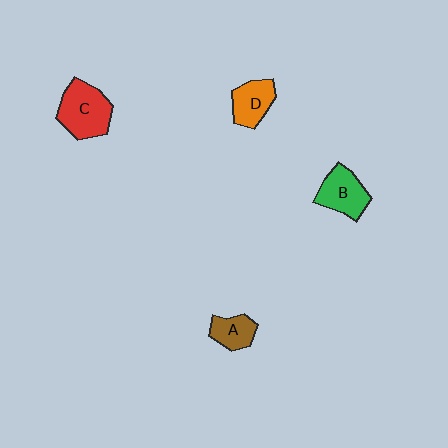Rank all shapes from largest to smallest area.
From largest to smallest: C (red), B (green), D (orange), A (brown).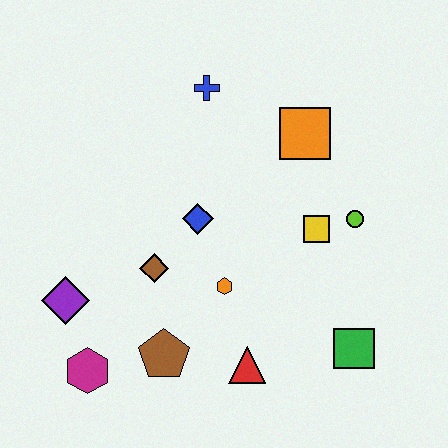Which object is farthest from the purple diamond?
The lime circle is farthest from the purple diamond.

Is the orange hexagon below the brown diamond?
Yes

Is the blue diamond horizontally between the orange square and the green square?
No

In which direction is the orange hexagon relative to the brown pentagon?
The orange hexagon is above the brown pentagon.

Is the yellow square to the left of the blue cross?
No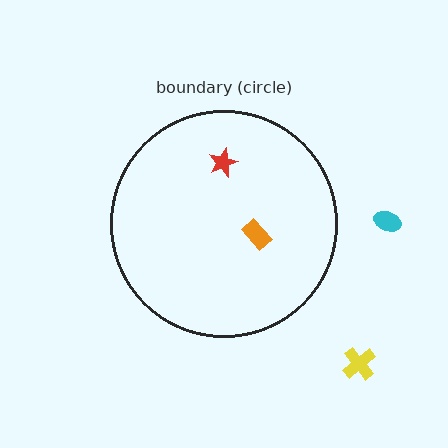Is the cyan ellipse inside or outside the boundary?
Outside.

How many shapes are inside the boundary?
2 inside, 2 outside.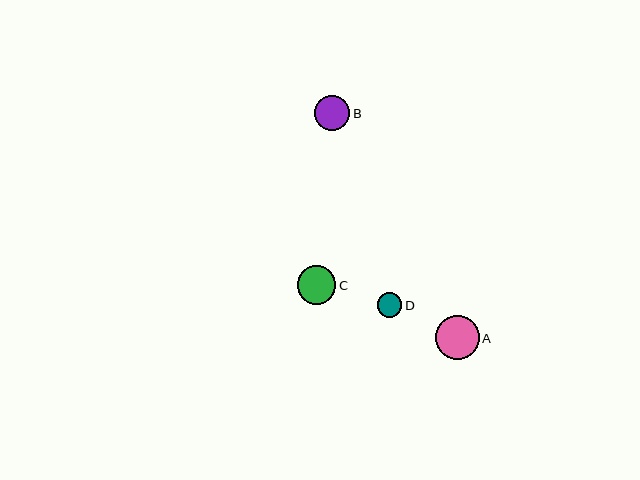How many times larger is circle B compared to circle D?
Circle B is approximately 1.4 times the size of circle D.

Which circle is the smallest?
Circle D is the smallest with a size of approximately 25 pixels.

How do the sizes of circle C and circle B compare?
Circle C and circle B are approximately the same size.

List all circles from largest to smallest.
From largest to smallest: A, C, B, D.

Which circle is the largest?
Circle A is the largest with a size of approximately 44 pixels.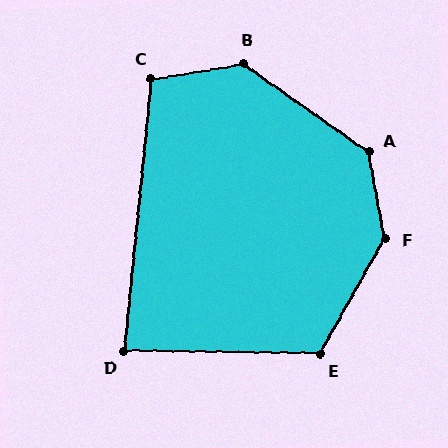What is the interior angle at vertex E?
Approximately 118 degrees (obtuse).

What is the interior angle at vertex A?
Approximately 136 degrees (obtuse).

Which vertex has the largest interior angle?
F, at approximately 140 degrees.